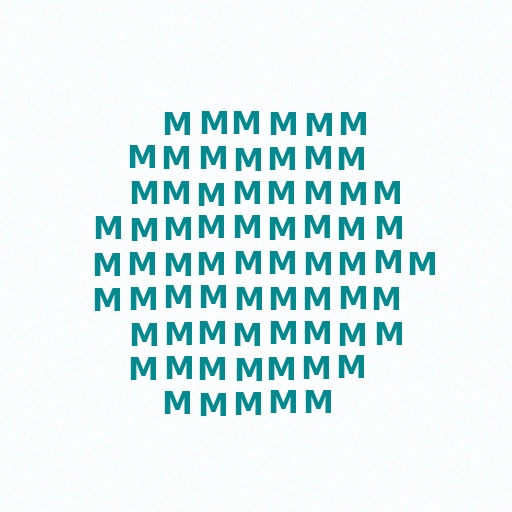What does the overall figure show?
The overall figure shows a hexagon.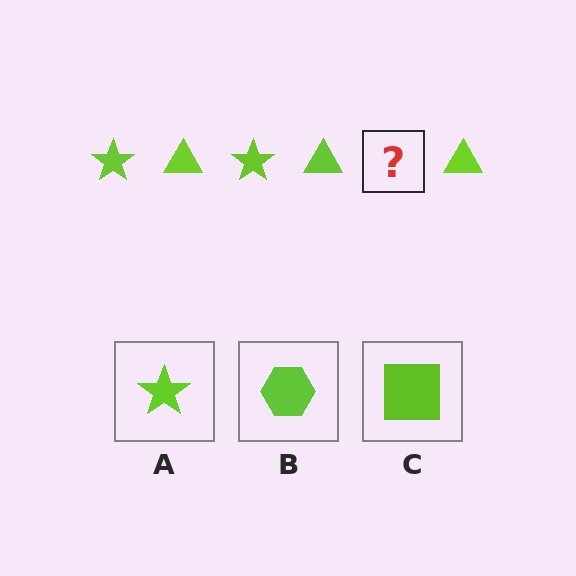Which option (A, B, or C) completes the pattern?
A.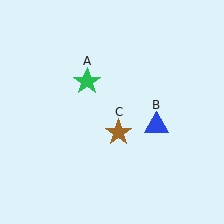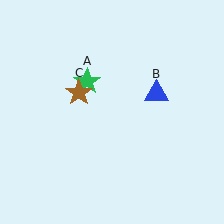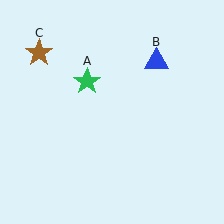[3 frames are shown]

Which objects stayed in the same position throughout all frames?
Green star (object A) remained stationary.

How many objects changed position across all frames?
2 objects changed position: blue triangle (object B), brown star (object C).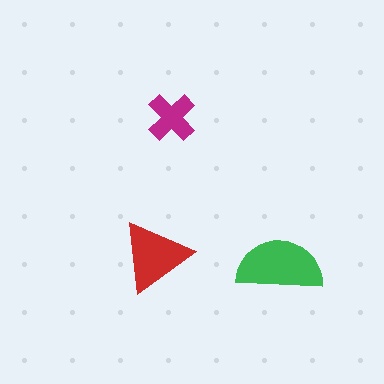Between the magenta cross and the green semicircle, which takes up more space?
The green semicircle.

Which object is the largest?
The green semicircle.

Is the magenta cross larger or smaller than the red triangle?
Smaller.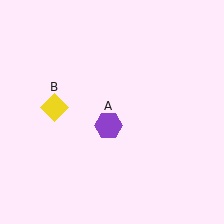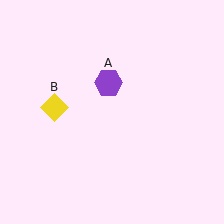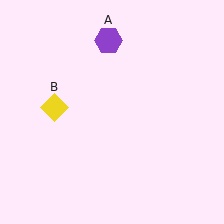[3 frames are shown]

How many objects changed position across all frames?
1 object changed position: purple hexagon (object A).